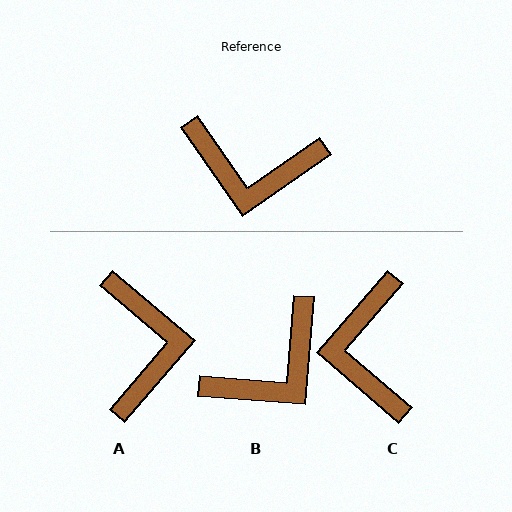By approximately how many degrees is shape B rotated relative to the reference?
Approximately 51 degrees counter-clockwise.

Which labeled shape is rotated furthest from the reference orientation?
A, about 105 degrees away.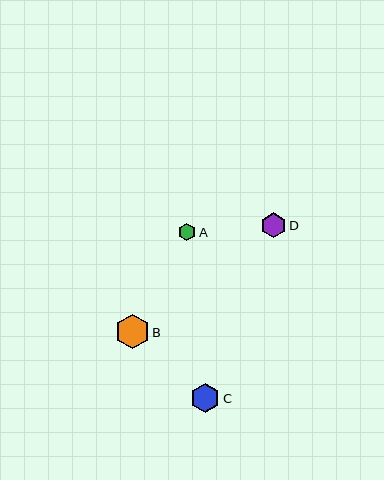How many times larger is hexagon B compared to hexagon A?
Hexagon B is approximately 2.0 times the size of hexagon A.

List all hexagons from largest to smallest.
From largest to smallest: B, C, D, A.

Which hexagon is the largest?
Hexagon B is the largest with a size of approximately 34 pixels.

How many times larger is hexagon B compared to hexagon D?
Hexagon B is approximately 1.4 times the size of hexagon D.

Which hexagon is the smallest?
Hexagon A is the smallest with a size of approximately 18 pixels.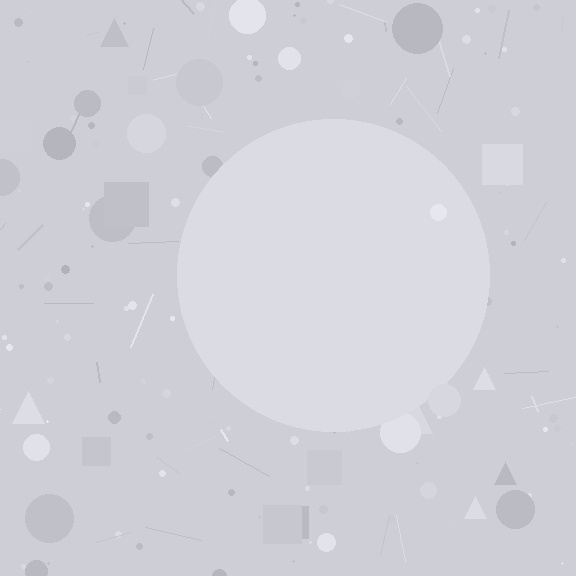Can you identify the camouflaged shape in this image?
The camouflaged shape is a circle.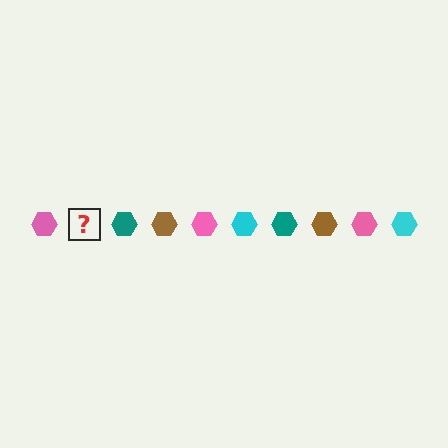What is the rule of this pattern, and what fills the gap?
The rule is that the pattern cycles through pink, cyan, teal, brown hexagons. The gap should be filled with a cyan hexagon.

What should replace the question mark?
The question mark should be replaced with a cyan hexagon.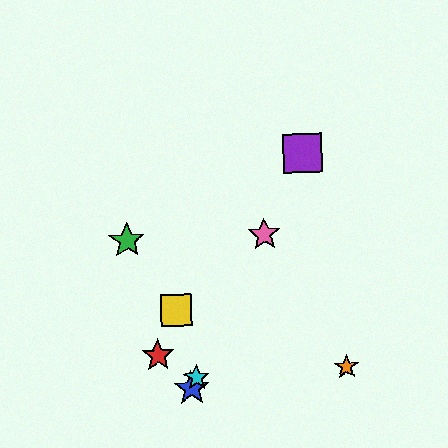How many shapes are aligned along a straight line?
4 shapes (the blue star, the purple square, the cyan star, the pink star) are aligned along a straight line.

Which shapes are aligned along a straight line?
The blue star, the purple square, the cyan star, the pink star are aligned along a straight line.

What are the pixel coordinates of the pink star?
The pink star is at (264, 234).